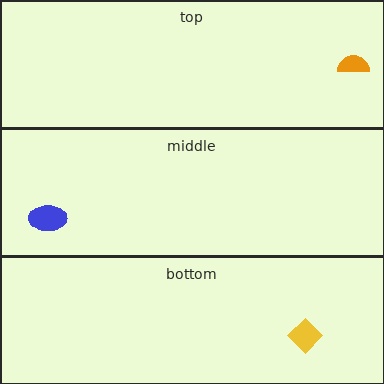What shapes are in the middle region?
The blue ellipse.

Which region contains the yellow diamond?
The bottom region.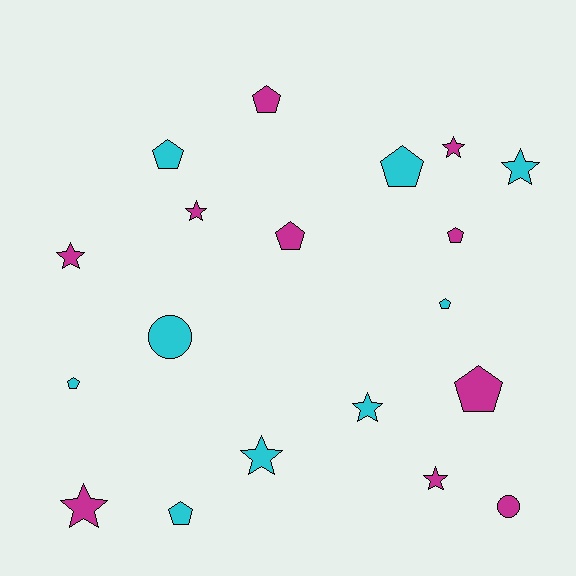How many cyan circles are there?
There is 1 cyan circle.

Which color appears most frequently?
Magenta, with 10 objects.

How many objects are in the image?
There are 19 objects.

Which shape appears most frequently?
Pentagon, with 9 objects.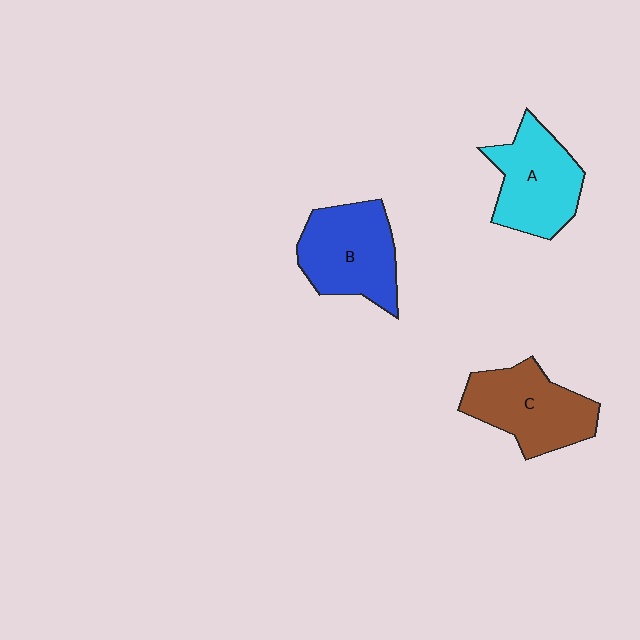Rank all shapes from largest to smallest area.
From largest to smallest: B (blue), C (brown), A (cyan).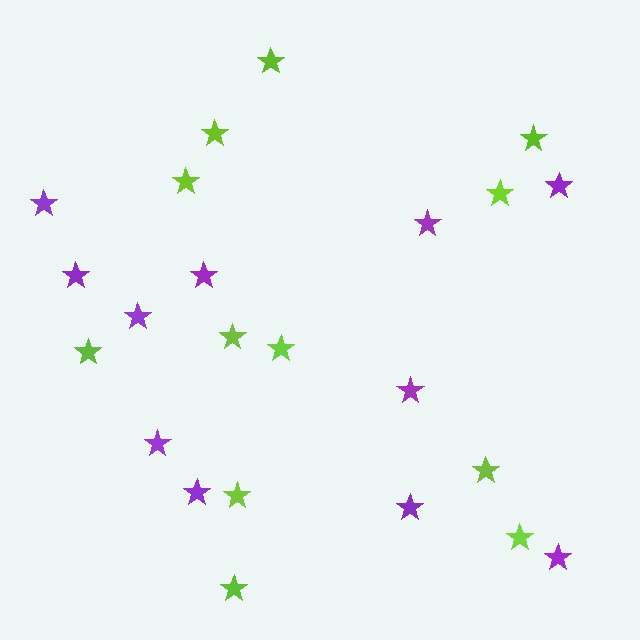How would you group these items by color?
There are 2 groups: one group of purple stars (11) and one group of lime stars (12).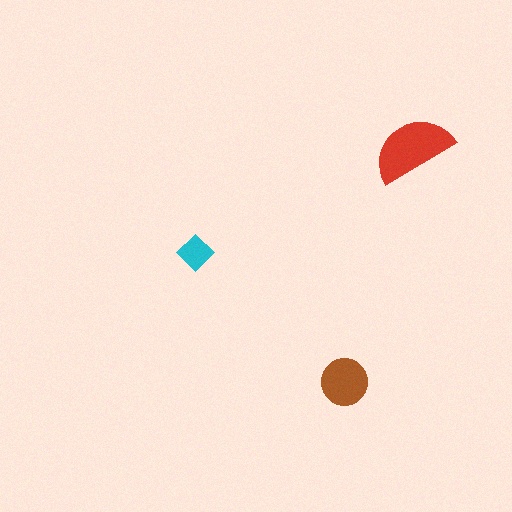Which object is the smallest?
The cyan diamond.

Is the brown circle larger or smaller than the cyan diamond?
Larger.